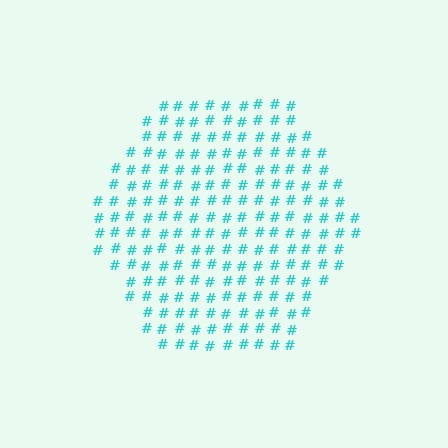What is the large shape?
The large shape is a hexagon.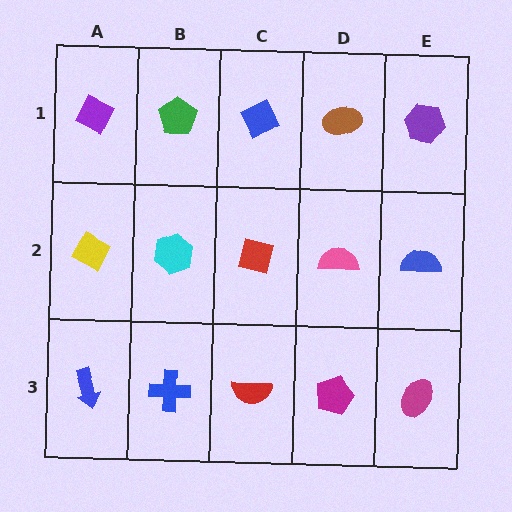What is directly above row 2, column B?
A green pentagon.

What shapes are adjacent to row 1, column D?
A pink semicircle (row 2, column D), a blue diamond (row 1, column C), a purple hexagon (row 1, column E).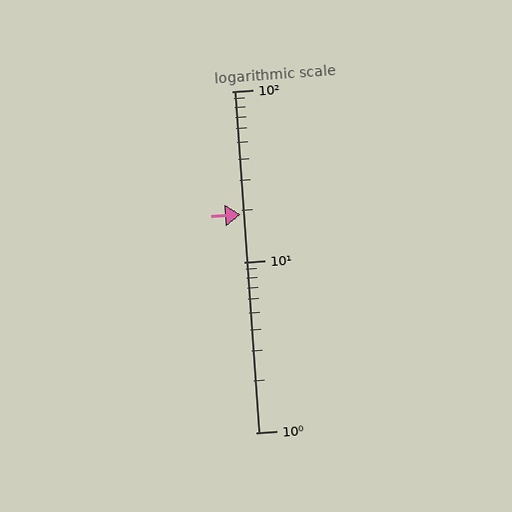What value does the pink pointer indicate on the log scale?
The pointer indicates approximately 19.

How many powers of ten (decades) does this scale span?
The scale spans 2 decades, from 1 to 100.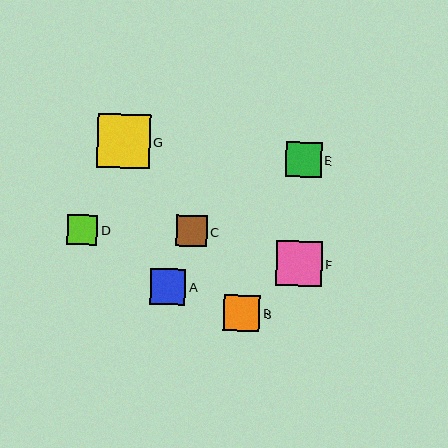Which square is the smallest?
Square D is the smallest with a size of approximately 30 pixels.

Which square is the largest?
Square G is the largest with a size of approximately 53 pixels.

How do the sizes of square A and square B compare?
Square A and square B are approximately the same size.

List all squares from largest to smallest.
From largest to smallest: G, F, A, B, E, C, D.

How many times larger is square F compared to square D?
Square F is approximately 1.5 times the size of square D.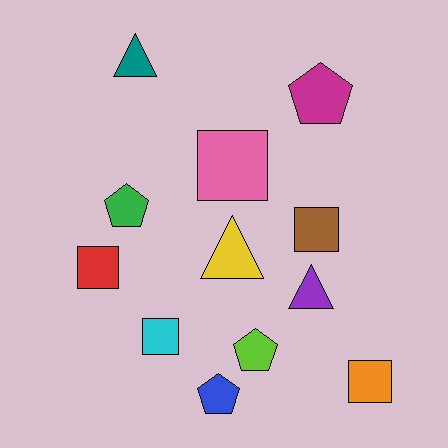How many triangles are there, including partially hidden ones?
There are 3 triangles.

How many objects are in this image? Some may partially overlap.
There are 12 objects.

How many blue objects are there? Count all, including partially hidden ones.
There is 1 blue object.